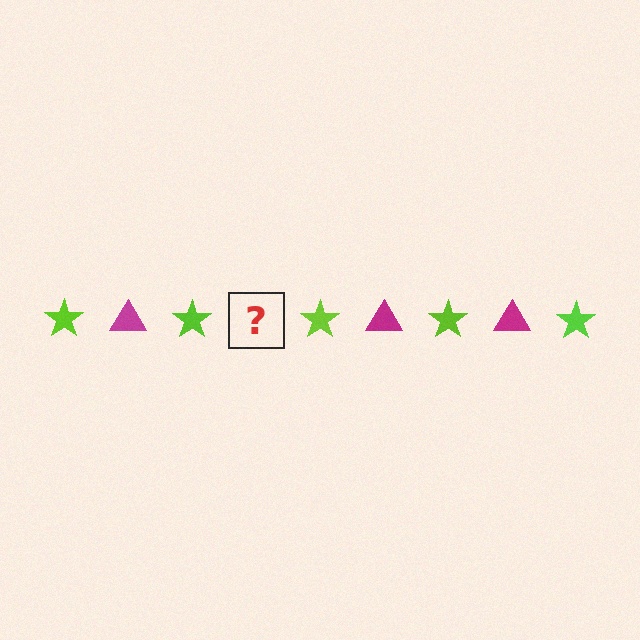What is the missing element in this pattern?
The missing element is a magenta triangle.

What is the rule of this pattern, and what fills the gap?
The rule is that the pattern alternates between lime star and magenta triangle. The gap should be filled with a magenta triangle.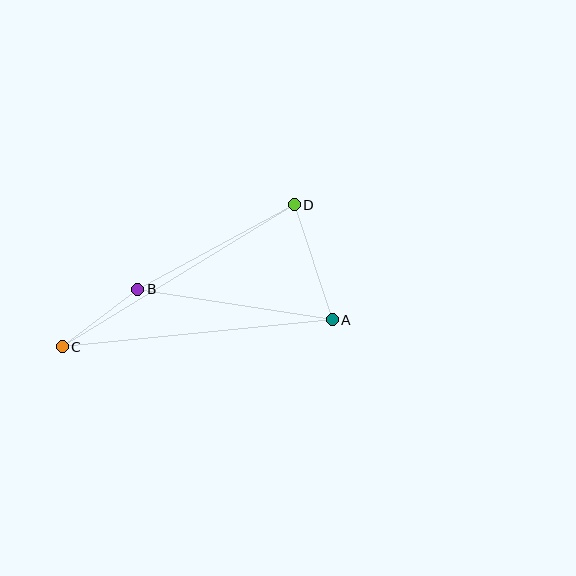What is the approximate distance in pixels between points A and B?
The distance between A and B is approximately 197 pixels.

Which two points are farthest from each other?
Points C and D are farthest from each other.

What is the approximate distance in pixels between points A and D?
The distance between A and D is approximately 121 pixels.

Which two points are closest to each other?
Points B and C are closest to each other.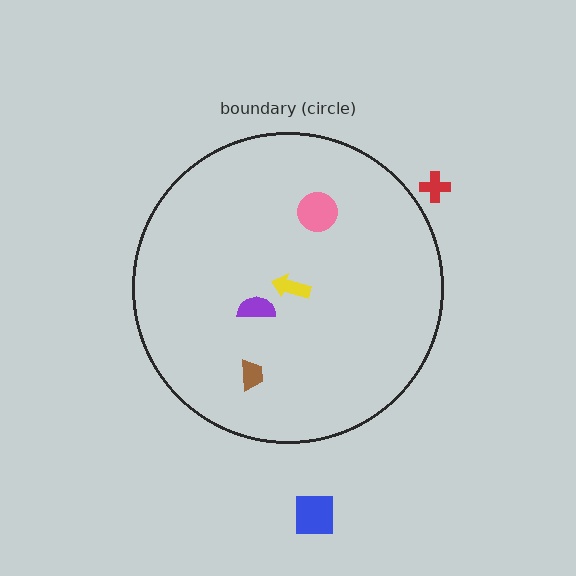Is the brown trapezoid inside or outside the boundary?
Inside.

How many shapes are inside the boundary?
4 inside, 2 outside.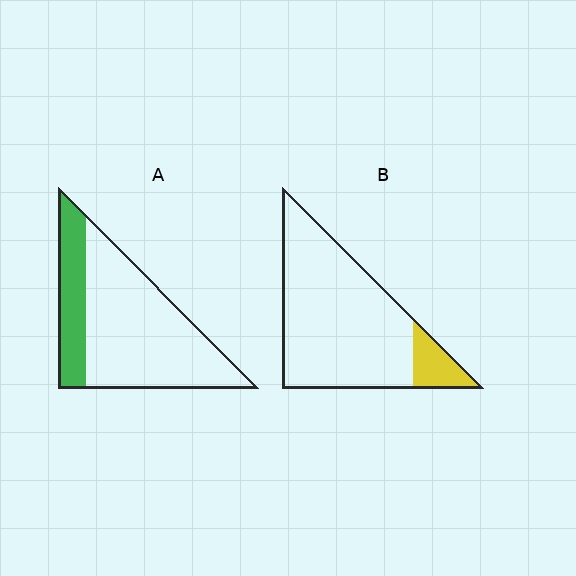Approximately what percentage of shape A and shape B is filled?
A is approximately 25% and B is approximately 10%.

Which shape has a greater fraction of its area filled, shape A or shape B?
Shape A.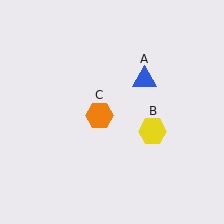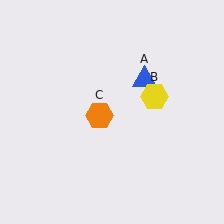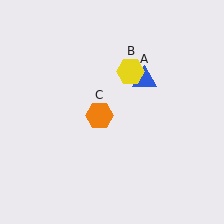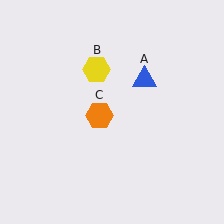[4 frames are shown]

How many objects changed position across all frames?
1 object changed position: yellow hexagon (object B).